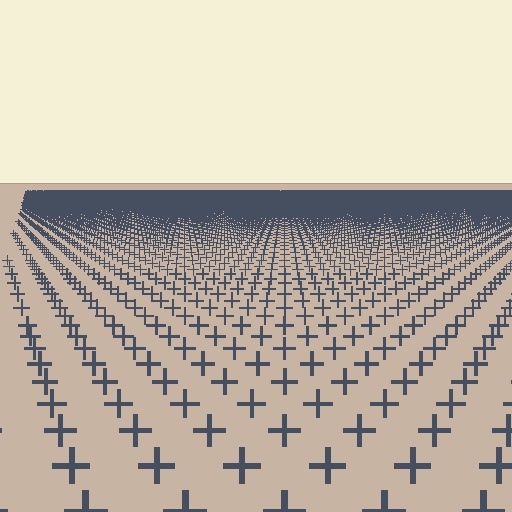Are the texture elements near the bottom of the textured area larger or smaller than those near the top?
Larger. Near the bottom, elements are closer to the viewer and appear at a bigger on-screen size.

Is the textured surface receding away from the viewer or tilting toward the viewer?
The surface is receding away from the viewer. Texture elements get smaller and denser toward the top.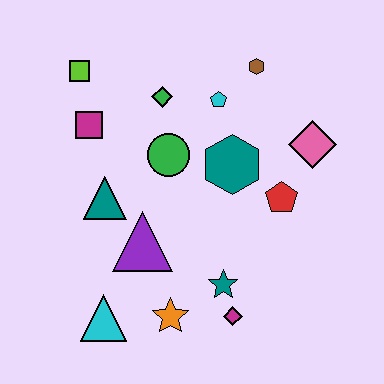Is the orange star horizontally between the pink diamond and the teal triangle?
Yes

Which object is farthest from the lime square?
The magenta diamond is farthest from the lime square.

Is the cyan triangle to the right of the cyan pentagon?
No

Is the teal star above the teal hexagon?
No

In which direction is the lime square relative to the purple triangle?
The lime square is above the purple triangle.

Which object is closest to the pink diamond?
The red pentagon is closest to the pink diamond.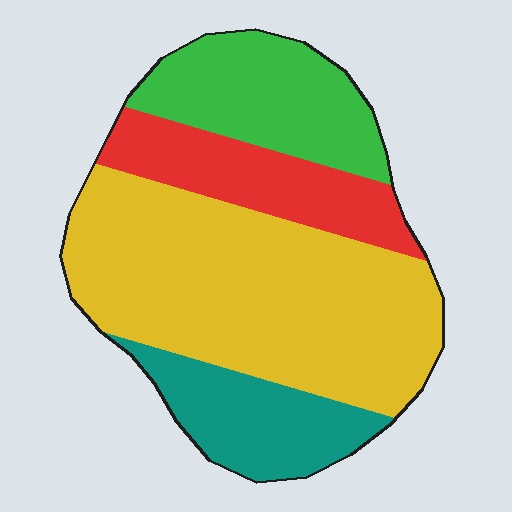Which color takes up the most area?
Yellow, at roughly 50%.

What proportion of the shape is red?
Red takes up about one sixth (1/6) of the shape.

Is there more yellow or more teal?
Yellow.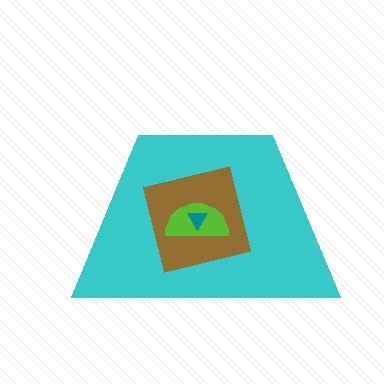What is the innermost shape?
The teal triangle.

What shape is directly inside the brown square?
The lime semicircle.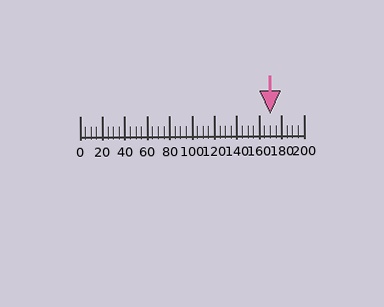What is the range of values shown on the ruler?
The ruler shows values from 0 to 200.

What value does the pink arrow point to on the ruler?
The pink arrow points to approximately 170.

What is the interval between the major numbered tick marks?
The major tick marks are spaced 20 units apart.